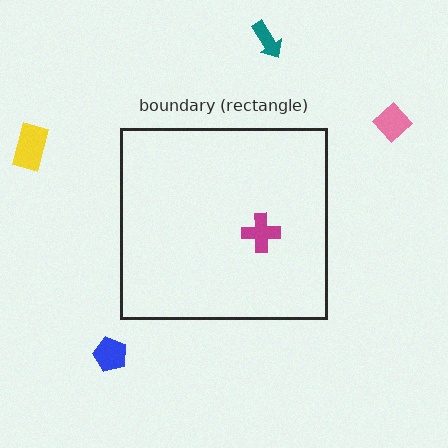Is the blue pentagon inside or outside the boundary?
Outside.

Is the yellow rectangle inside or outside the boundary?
Outside.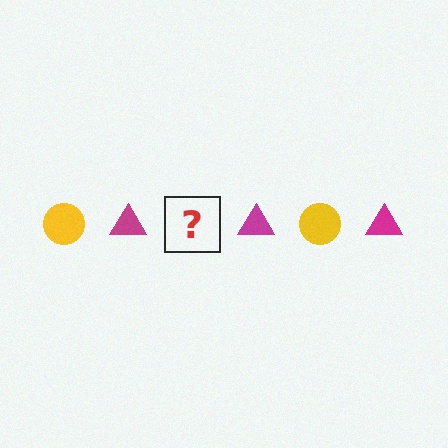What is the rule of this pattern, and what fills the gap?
The rule is that the pattern alternates between yellow circle and magenta triangle. The gap should be filled with a yellow circle.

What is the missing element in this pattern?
The missing element is a yellow circle.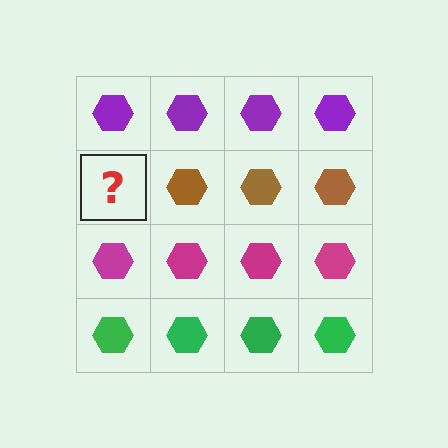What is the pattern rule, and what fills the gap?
The rule is that each row has a consistent color. The gap should be filled with a brown hexagon.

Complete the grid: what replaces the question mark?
The question mark should be replaced with a brown hexagon.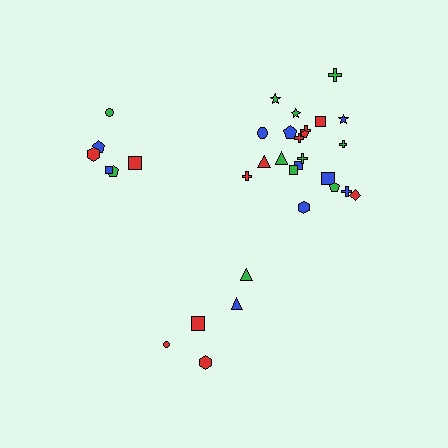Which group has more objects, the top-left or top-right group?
The top-right group.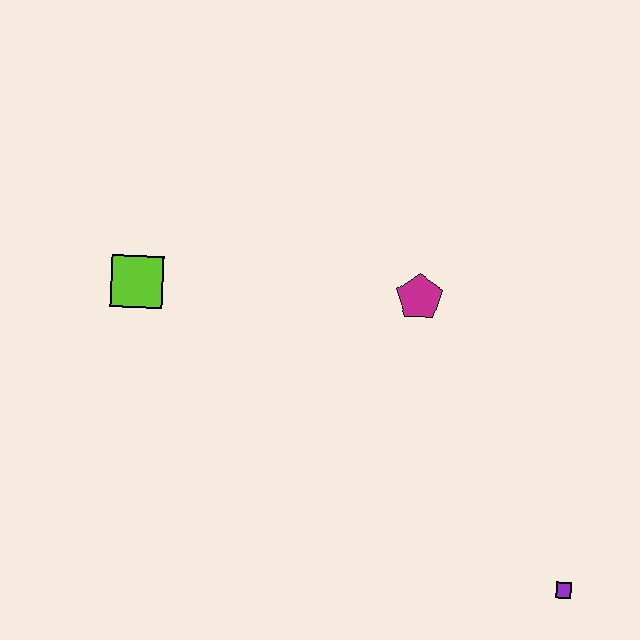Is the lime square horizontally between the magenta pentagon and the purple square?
No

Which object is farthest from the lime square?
The purple square is farthest from the lime square.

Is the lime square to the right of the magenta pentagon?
No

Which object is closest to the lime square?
The magenta pentagon is closest to the lime square.